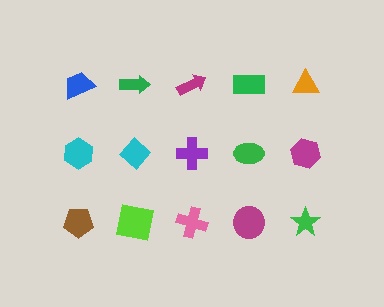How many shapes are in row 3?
5 shapes.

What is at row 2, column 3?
A purple cross.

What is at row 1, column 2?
A green arrow.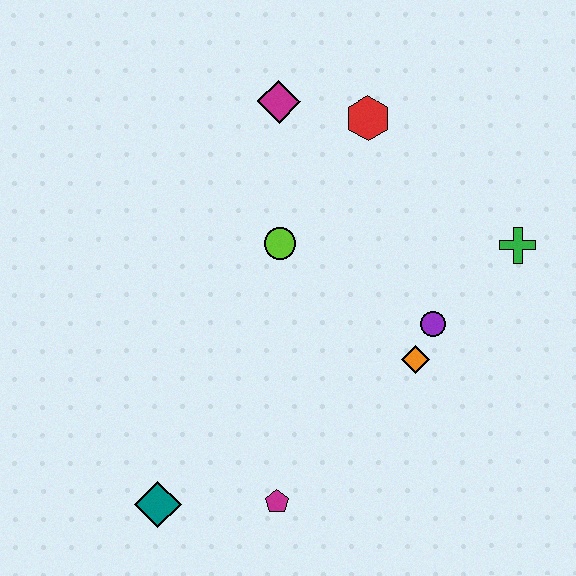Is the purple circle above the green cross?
No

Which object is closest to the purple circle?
The orange diamond is closest to the purple circle.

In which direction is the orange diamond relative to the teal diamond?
The orange diamond is to the right of the teal diamond.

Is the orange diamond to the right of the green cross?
No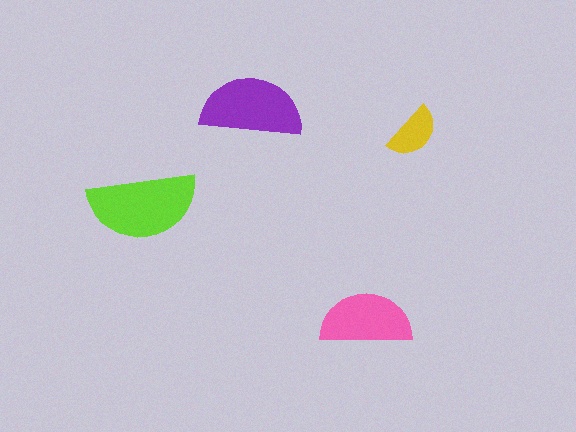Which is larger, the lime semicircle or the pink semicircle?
The lime one.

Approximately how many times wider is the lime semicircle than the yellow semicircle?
About 2 times wider.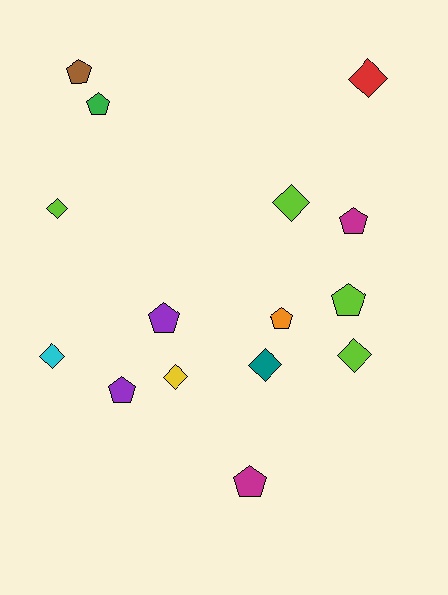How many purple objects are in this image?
There are 2 purple objects.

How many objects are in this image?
There are 15 objects.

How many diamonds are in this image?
There are 7 diamonds.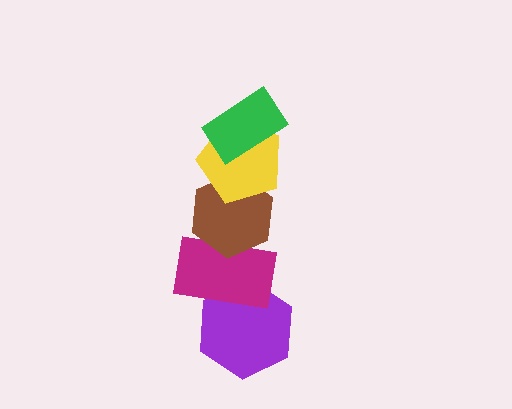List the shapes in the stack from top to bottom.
From top to bottom: the green rectangle, the yellow pentagon, the brown hexagon, the magenta rectangle, the purple hexagon.